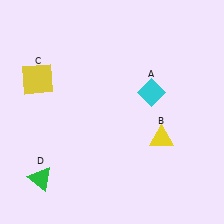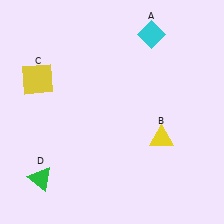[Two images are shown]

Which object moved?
The cyan diamond (A) moved up.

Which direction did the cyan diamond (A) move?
The cyan diamond (A) moved up.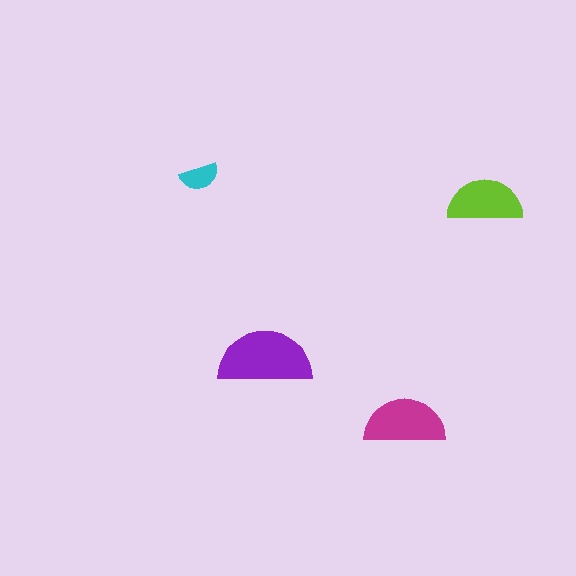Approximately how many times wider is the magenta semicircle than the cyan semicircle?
About 2 times wider.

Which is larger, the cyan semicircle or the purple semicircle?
The purple one.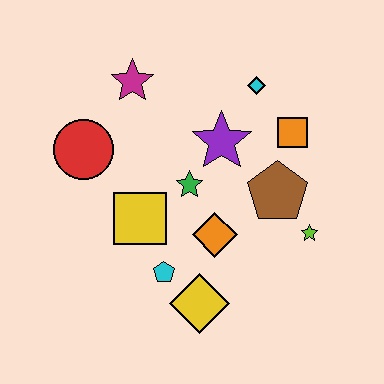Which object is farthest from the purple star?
The yellow diamond is farthest from the purple star.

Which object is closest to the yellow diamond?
The cyan pentagon is closest to the yellow diamond.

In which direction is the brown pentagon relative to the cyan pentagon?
The brown pentagon is to the right of the cyan pentagon.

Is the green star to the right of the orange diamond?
No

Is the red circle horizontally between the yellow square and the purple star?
No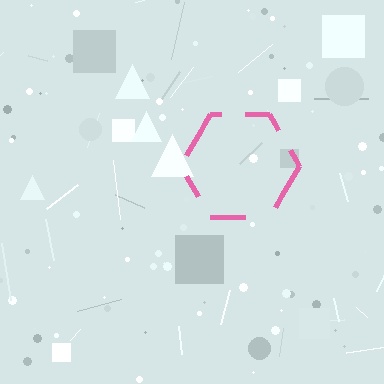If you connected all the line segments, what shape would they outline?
They would outline a hexagon.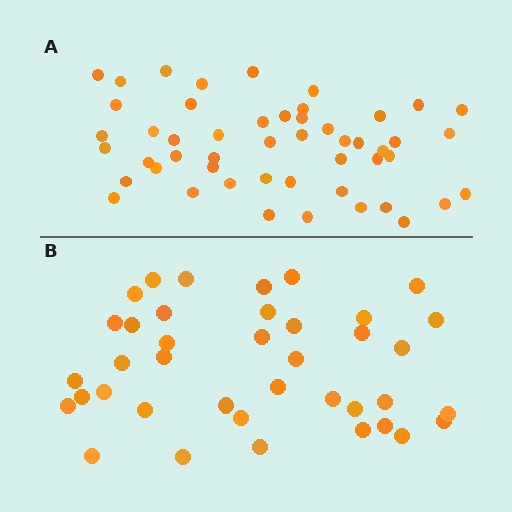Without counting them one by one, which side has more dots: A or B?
Region A (the top region) has more dots.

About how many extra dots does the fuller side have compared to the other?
Region A has roughly 12 or so more dots than region B.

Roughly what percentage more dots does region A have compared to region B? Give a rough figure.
About 30% more.